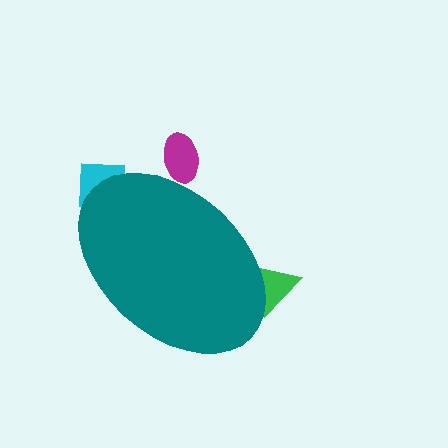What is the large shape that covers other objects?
A teal ellipse.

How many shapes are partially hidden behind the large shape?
3 shapes are partially hidden.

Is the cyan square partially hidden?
Yes, the cyan square is partially hidden behind the teal ellipse.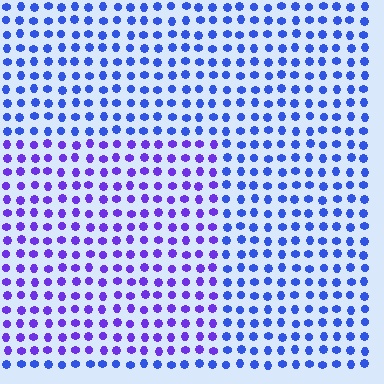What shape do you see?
I see a rectangle.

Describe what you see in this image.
The image is filled with small blue elements in a uniform arrangement. A rectangle-shaped region is visible where the elements are tinted to a slightly different hue, forming a subtle color boundary.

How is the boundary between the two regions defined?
The boundary is defined purely by a slight shift in hue (about 33 degrees). Spacing, size, and orientation are identical on both sides.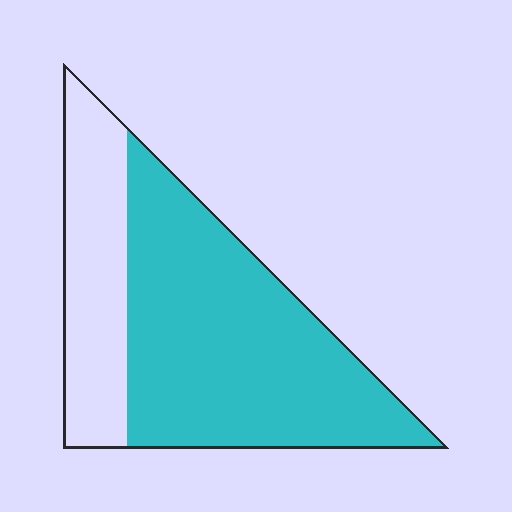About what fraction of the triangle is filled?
About two thirds (2/3).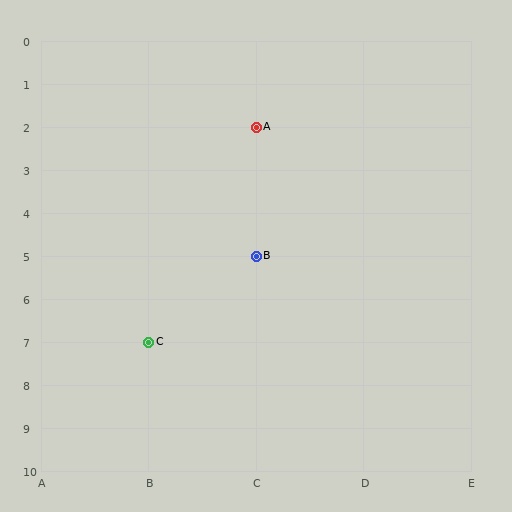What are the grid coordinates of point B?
Point B is at grid coordinates (C, 5).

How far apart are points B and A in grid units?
Points B and A are 3 rows apart.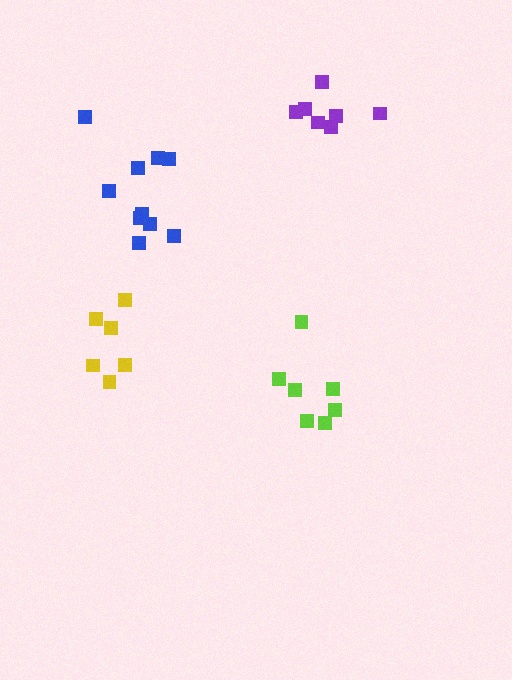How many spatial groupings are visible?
There are 4 spatial groupings.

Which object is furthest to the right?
The purple cluster is rightmost.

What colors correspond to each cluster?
The clusters are colored: lime, blue, purple, yellow.